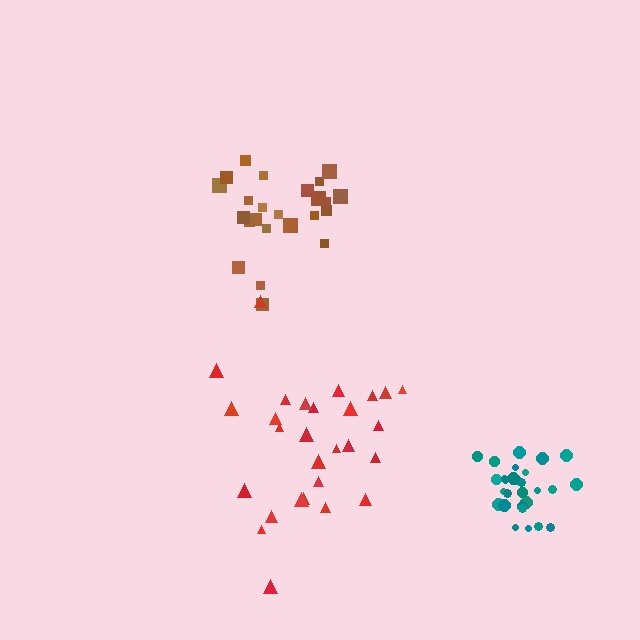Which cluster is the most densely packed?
Teal.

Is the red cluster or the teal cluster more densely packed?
Teal.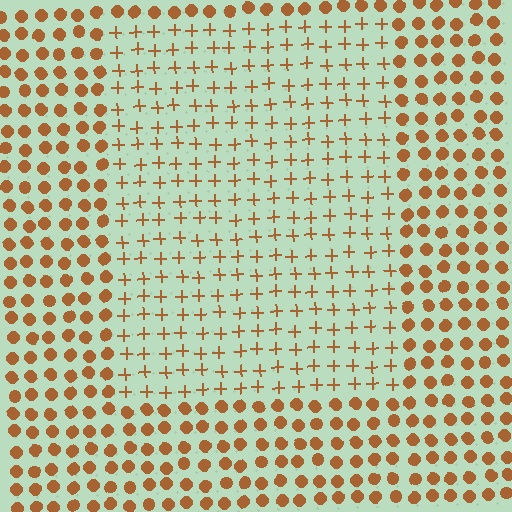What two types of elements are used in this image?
The image uses plus signs inside the rectangle region and circles outside it.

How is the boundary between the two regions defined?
The boundary is defined by a change in element shape: plus signs inside vs. circles outside. All elements share the same color and spacing.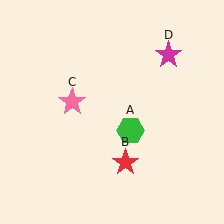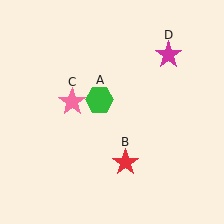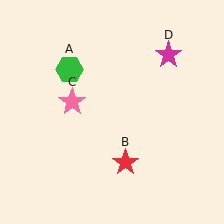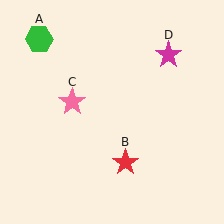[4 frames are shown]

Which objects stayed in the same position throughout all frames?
Red star (object B) and pink star (object C) and magenta star (object D) remained stationary.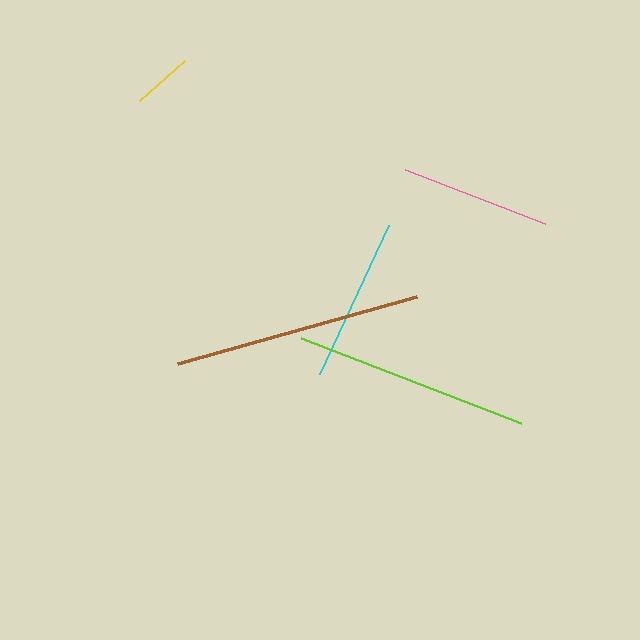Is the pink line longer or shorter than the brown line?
The brown line is longer than the pink line.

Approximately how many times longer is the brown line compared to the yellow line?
The brown line is approximately 4.1 times the length of the yellow line.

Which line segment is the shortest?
The yellow line is the shortest at approximately 60 pixels.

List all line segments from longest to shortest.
From longest to shortest: brown, lime, cyan, pink, yellow.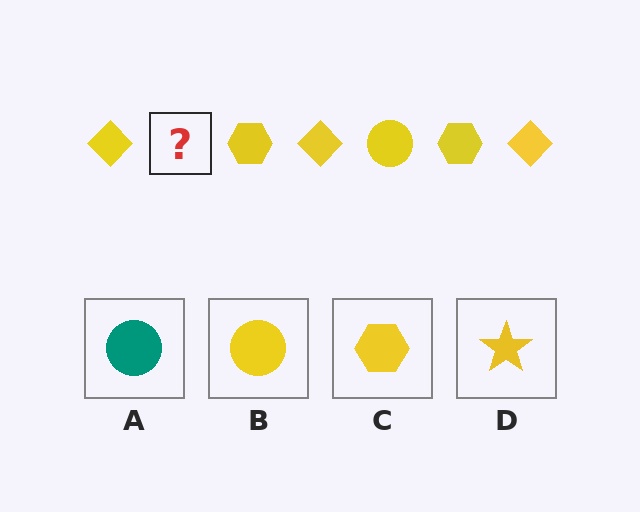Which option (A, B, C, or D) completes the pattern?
B.